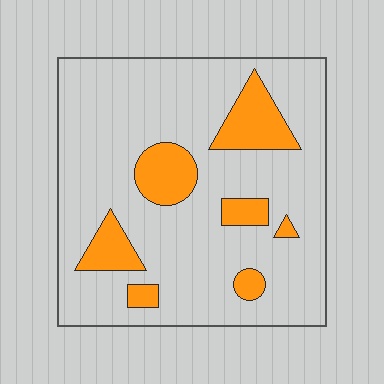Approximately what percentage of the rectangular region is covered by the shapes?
Approximately 15%.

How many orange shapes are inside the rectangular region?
7.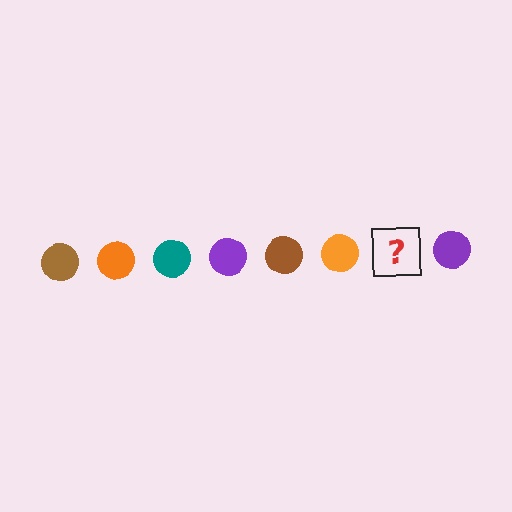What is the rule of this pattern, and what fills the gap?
The rule is that the pattern cycles through brown, orange, teal, purple circles. The gap should be filled with a teal circle.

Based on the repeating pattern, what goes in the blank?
The blank should be a teal circle.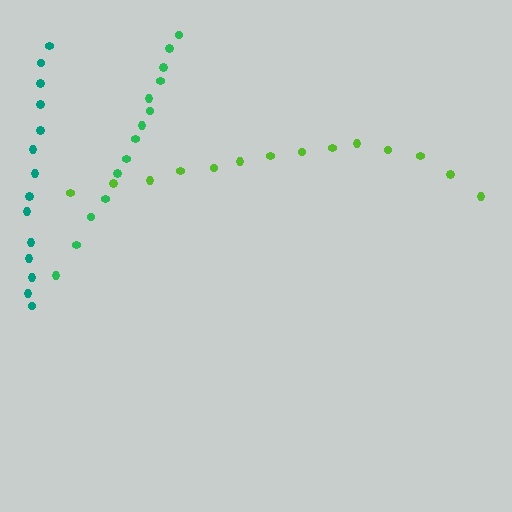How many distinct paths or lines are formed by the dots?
There are 3 distinct paths.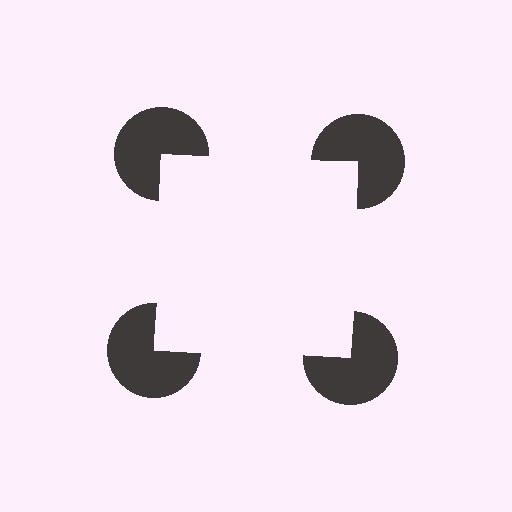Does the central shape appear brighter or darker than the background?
It typically appears slightly brighter than the background, even though no actual brightness change is drawn.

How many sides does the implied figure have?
4 sides.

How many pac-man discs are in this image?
There are 4 — one at each vertex of the illusory square.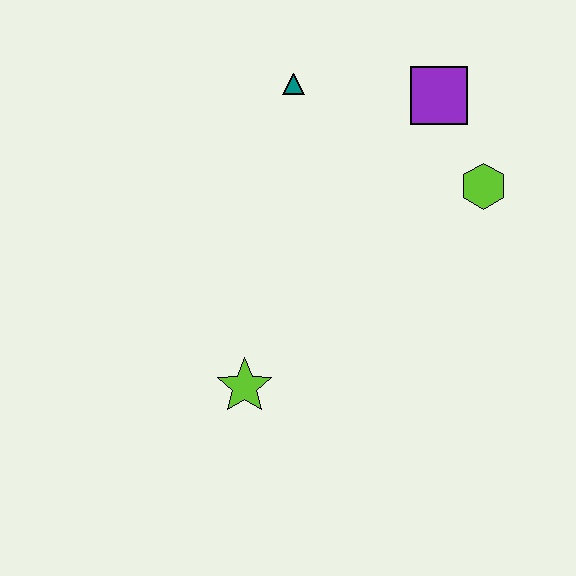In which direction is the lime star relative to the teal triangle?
The lime star is below the teal triangle.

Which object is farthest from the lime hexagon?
The lime star is farthest from the lime hexagon.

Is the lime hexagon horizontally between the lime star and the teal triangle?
No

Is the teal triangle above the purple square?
Yes